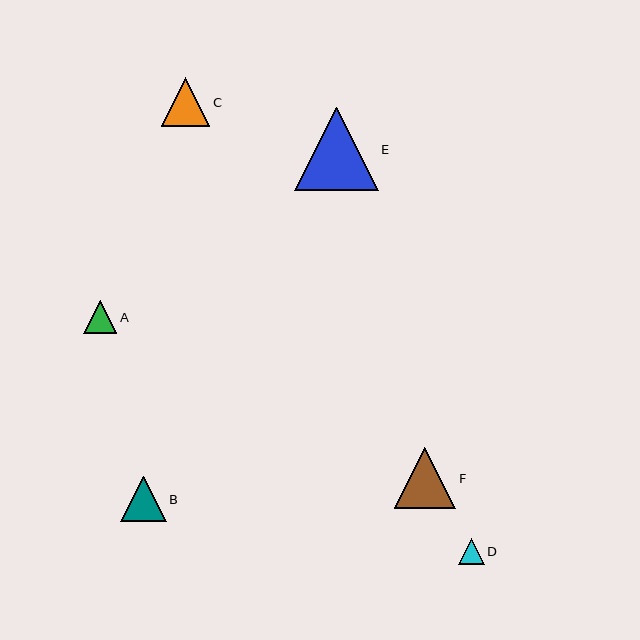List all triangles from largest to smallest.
From largest to smallest: E, F, C, B, A, D.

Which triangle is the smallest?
Triangle D is the smallest with a size of approximately 26 pixels.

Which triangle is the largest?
Triangle E is the largest with a size of approximately 83 pixels.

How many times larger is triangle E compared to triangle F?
Triangle E is approximately 1.4 times the size of triangle F.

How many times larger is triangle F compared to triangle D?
Triangle F is approximately 2.4 times the size of triangle D.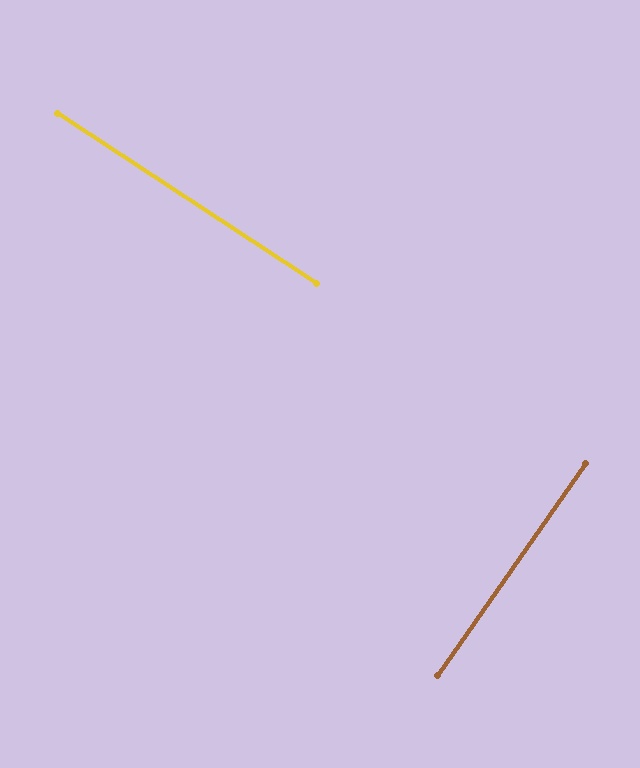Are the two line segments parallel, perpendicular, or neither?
Perpendicular — they meet at approximately 88°.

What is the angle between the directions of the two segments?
Approximately 88 degrees.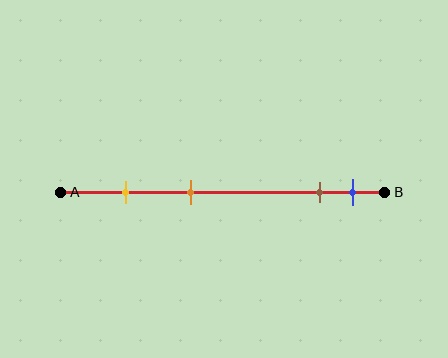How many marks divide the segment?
There are 4 marks dividing the segment.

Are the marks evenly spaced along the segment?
No, the marks are not evenly spaced.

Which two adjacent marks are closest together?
The brown and blue marks are the closest adjacent pair.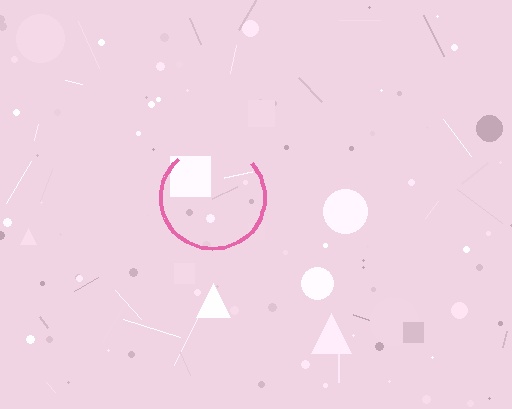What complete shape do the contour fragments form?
The contour fragments form a circle.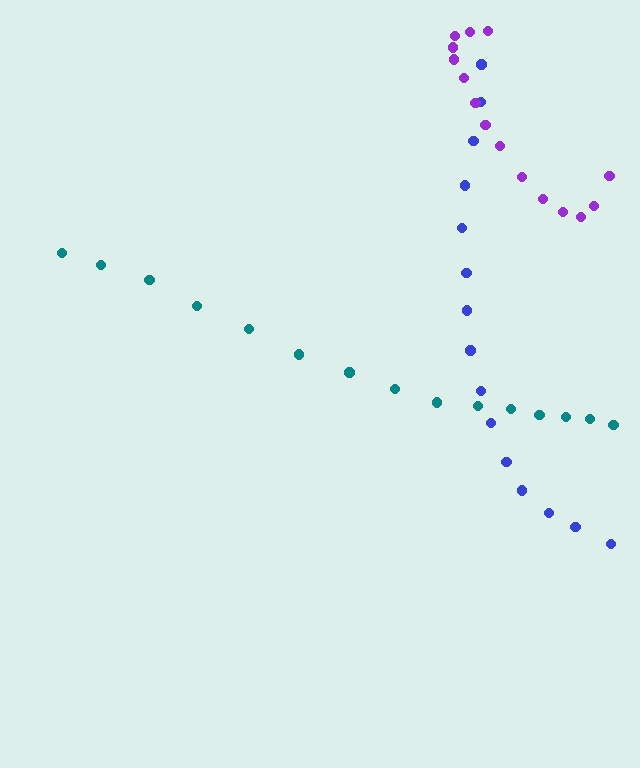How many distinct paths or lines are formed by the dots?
There are 3 distinct paths.